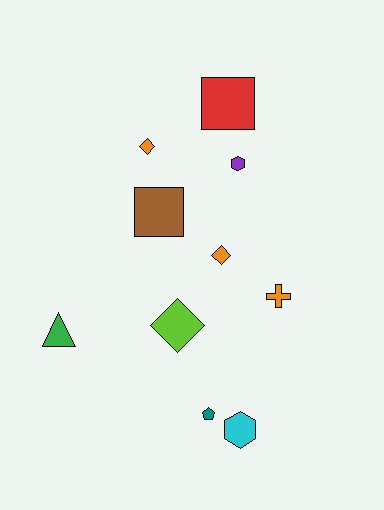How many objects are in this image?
There are 10 objects.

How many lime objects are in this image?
There is 1 lime object.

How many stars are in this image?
There are no stars.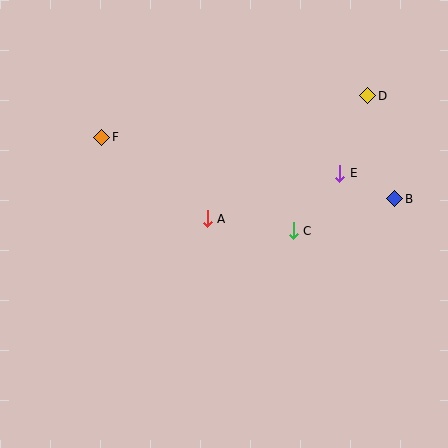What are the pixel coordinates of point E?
Point E is at (340, 173).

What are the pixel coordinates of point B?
Point B is at (394, 199).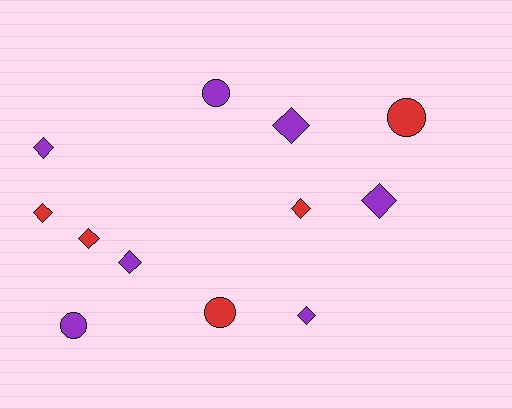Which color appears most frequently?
Purple, with 7 objects.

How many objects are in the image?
There are 12 objects.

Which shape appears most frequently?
Diamond, with 8 objects.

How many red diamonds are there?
There are 3 red diamonds.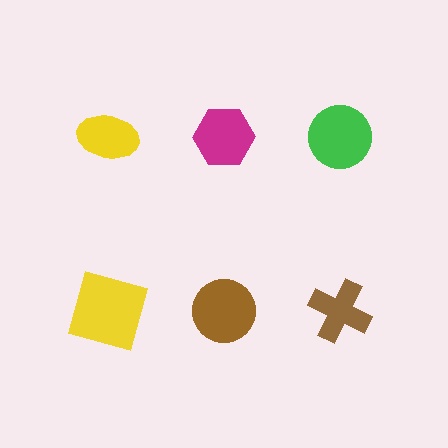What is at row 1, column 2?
A magenta hexagon.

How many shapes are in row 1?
3 shapes.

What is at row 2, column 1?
A yellow square.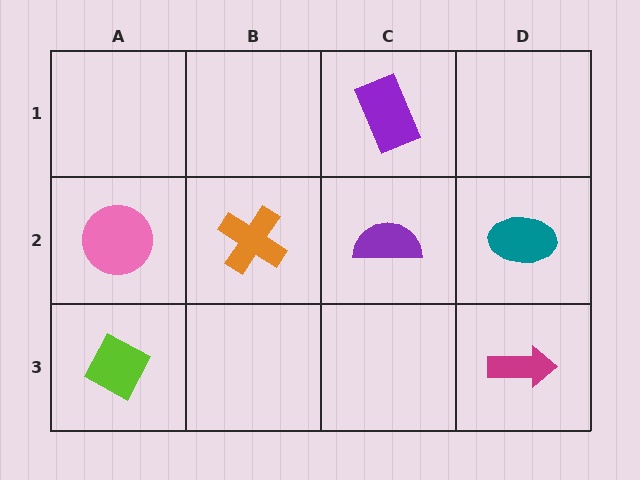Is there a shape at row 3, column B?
No, that cell is empty.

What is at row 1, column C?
A purple rectangle.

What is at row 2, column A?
A pink circle.